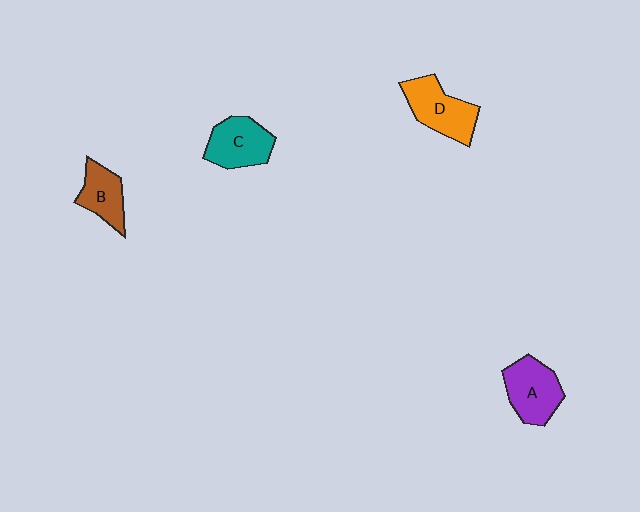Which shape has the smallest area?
Shape B (brown).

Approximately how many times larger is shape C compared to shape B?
Approximately 1.3 times.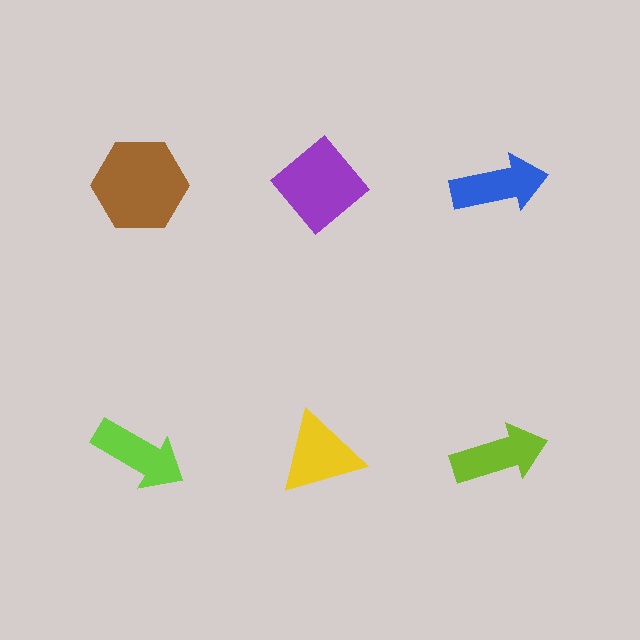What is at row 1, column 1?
A brown hexagon.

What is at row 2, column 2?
A yellow triangle.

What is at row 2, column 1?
A lime arrow.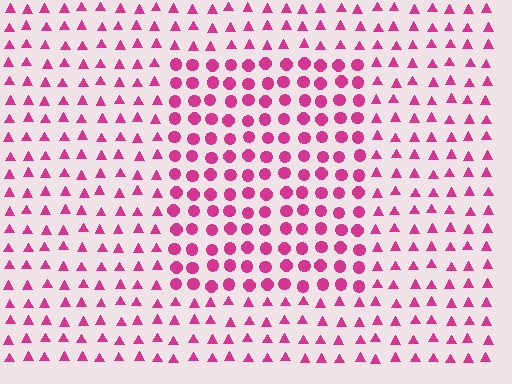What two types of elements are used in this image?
The image uses circles inside the rectangle region and triangles outside it.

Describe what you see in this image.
The image is filled with small magenta elements arranged in a uniform grid. A rectangle-shaped region contains circles, while the surrounding area contains triangles. The boundary is defined purely by the change in element shape.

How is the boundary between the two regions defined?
The boundary is defined by a change in element shape: circles inside vs. triangles outside. All elements share the same color and spacing.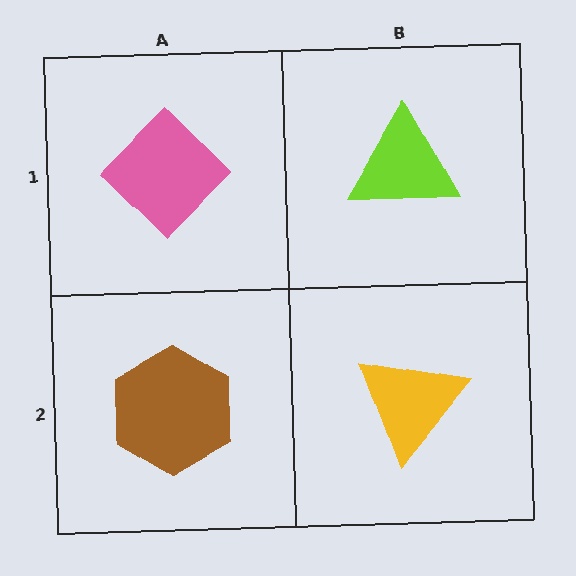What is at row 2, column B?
A yellow triangle.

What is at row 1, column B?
A lime triangle.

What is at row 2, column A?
A brown hexagon.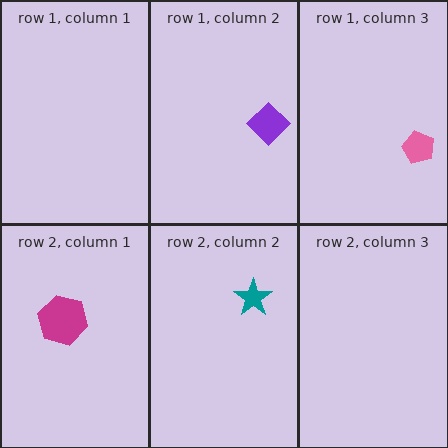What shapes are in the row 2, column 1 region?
The magenta hexagon.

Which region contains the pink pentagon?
The row 1, column 3 region.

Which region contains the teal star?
The row 2, column 2 region.